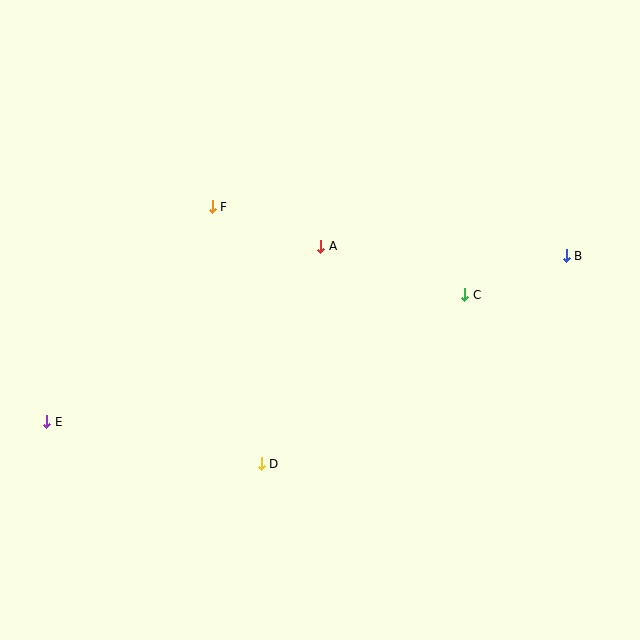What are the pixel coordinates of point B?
Point B is at (566, 256).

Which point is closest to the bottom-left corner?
Point E is closest to the bottom-left corner.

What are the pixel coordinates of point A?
Point A is at (321, 246).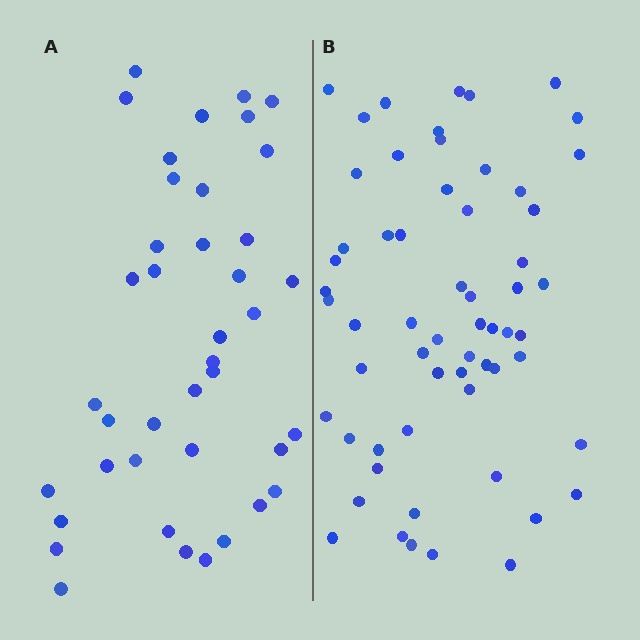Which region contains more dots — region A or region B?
Region B (the right region) has more dots.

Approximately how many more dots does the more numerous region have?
Region B has approximately 20 more dots than region A.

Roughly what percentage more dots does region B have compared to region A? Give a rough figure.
About 50% more.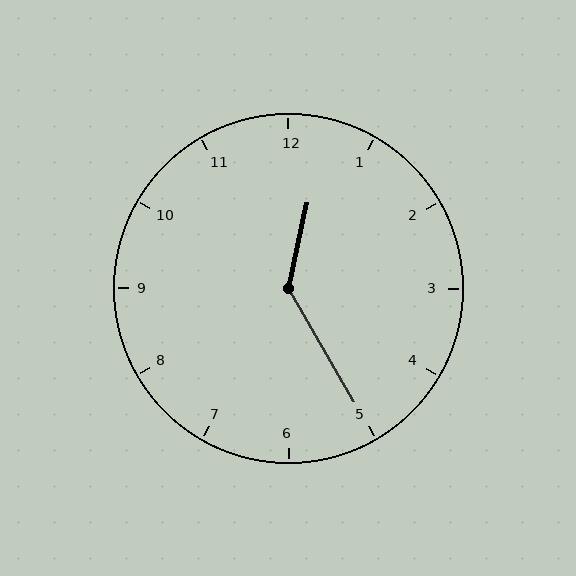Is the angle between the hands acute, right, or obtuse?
It is obtuse.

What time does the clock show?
12:25.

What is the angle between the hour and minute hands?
Approximately 138 degrees.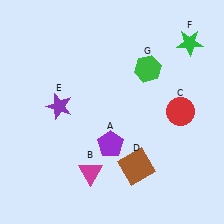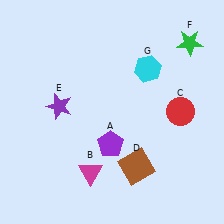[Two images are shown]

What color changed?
The hexagon (G) changed from green in Image 1 to cyan in Image 2.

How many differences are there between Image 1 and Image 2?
There is 1 difference between the two images.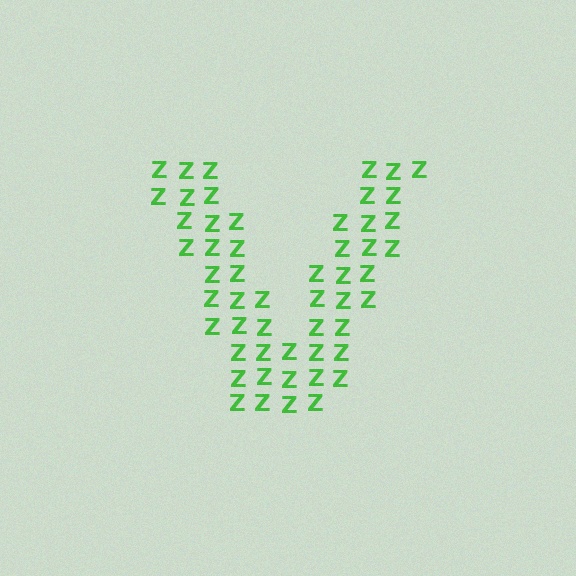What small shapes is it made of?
It is made of small letter Z's.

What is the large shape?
The large shape is the letter V.